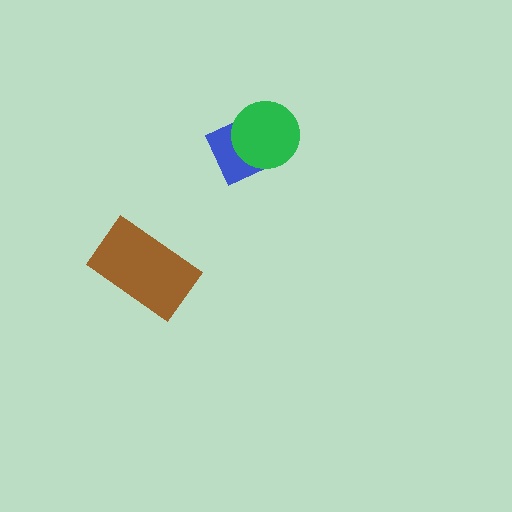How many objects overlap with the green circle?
1 object overlaps with the green circle.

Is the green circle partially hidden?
No, no other shape covers it.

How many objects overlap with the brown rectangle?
0 objects overlap with the brown rectangle.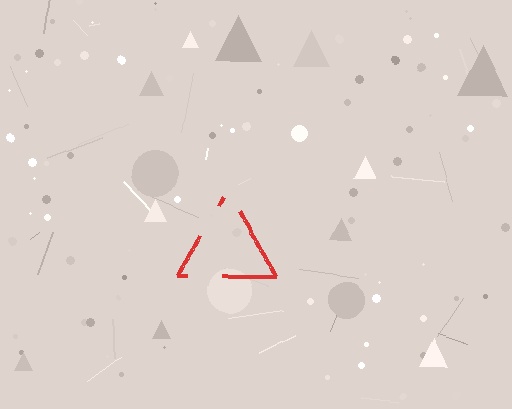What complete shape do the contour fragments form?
The contour fragments form a triangle.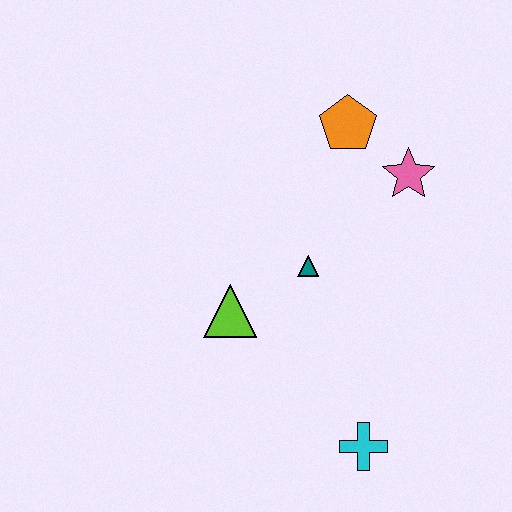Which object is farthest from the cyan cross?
The orange pentagon is farthest from the cyan cross.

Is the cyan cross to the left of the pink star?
Yes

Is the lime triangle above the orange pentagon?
No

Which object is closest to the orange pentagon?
The pink star is closest to the orange pentagon.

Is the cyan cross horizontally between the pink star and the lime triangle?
Yes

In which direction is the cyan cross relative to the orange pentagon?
The cyan cross is below the orange pentagon.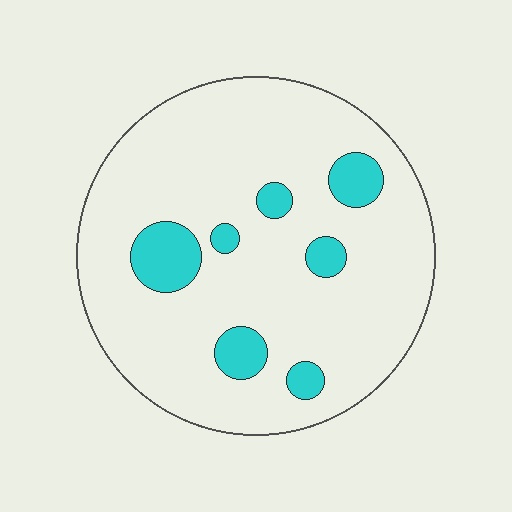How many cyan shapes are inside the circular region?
7.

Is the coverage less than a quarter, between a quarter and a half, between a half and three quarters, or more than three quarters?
Less than a quarter.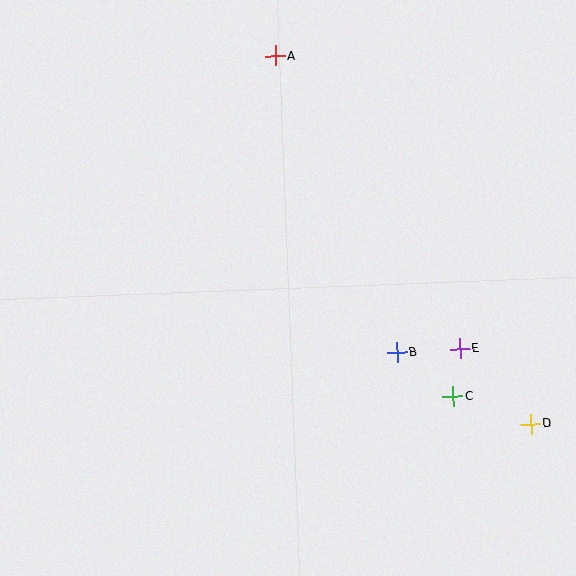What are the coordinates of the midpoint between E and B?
The midpoint between E and B is at (428, 351).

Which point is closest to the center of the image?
Point B at (397, 353) is closest to the center.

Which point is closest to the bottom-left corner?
Point B is closest to the bottom-left corner.